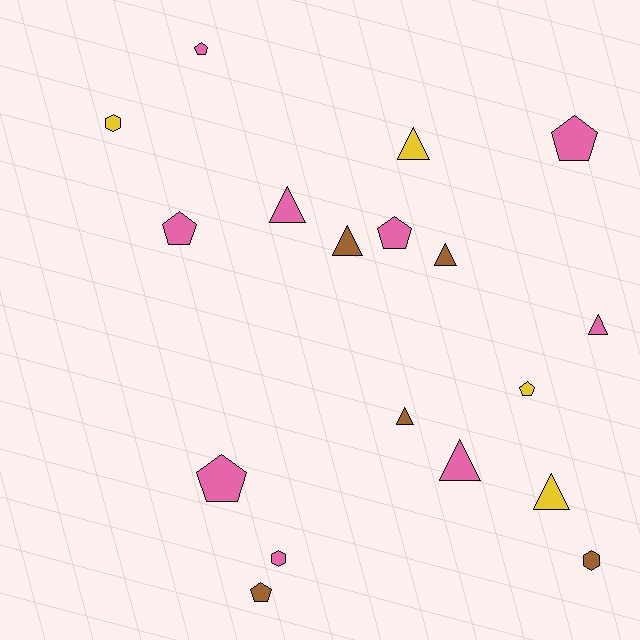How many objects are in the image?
There are 18 objects.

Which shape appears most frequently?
Triangle, with 8 objects.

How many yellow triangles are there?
There are 2 yellow triangles.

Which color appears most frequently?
Pink, with 9 objects.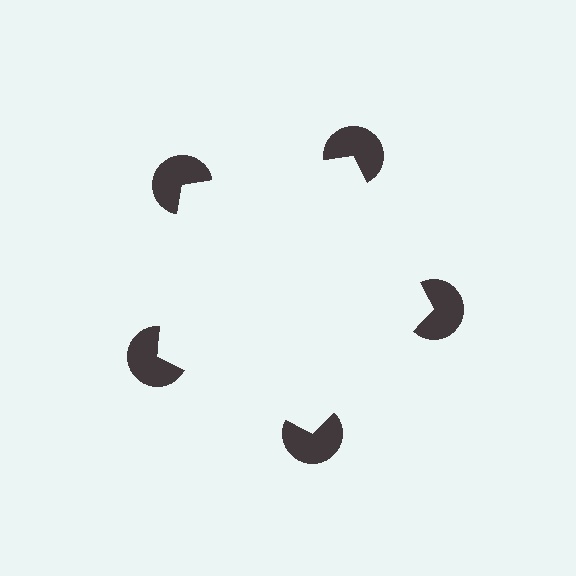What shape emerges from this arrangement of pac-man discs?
An illusory pentagon — its edges are inferred from the aligned wedge cuts in the pac-man discs, not physically drawn.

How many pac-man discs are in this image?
There are 5 — one at each vertex of the illusory pentagon.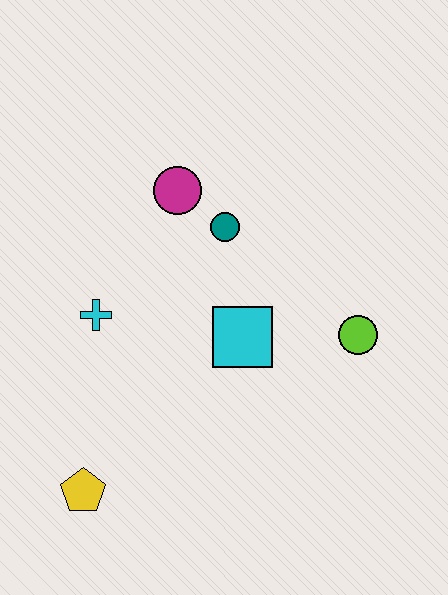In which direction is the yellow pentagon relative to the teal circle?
The yellow pentagon is below the teal circle.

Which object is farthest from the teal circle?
The yellow pentagon is farthest from the teal circle.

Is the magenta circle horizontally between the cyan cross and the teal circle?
Yes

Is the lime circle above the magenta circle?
No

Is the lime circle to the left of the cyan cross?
No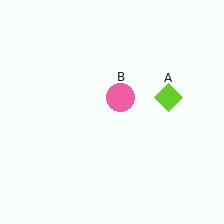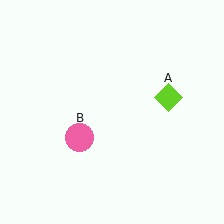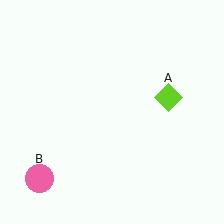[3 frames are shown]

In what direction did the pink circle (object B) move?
The pink circle (object B) moved down and to the left.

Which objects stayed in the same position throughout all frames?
Lime diamond (object A) remained stationary.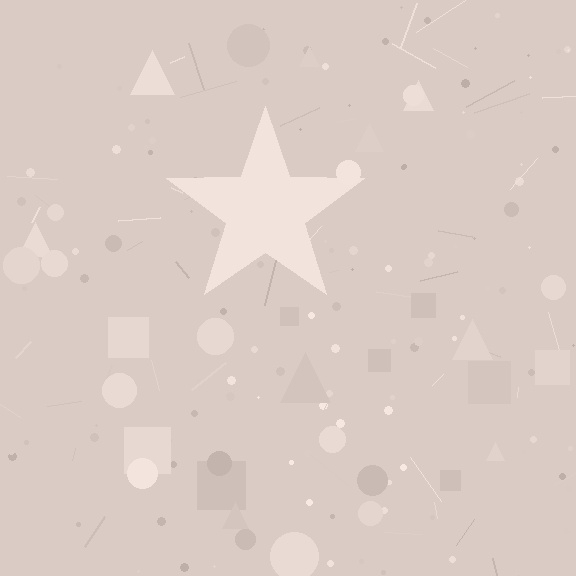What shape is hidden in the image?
A star is hidden in the image.